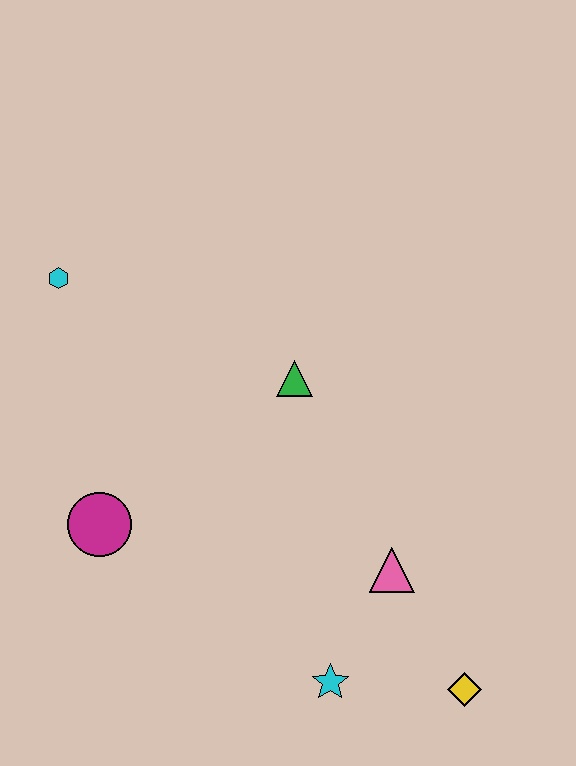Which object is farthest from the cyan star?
The cyan hexagon is farthest from the cyan star.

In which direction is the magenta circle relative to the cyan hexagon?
The magenta circle is below the cyan hexagon.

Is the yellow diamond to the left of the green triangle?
No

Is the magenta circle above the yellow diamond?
Yes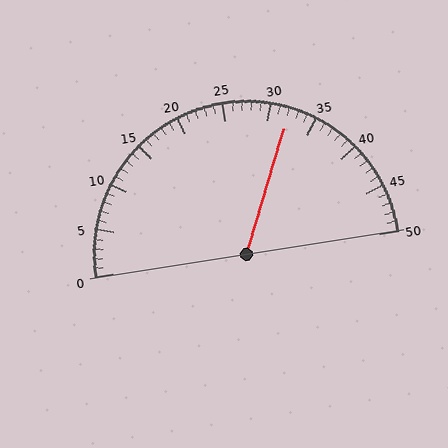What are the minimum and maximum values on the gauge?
The gauge ranges from 0 to 50.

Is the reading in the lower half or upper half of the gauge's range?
The reading is in the upper half of the range (0 to 50).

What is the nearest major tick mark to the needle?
The nearest major tick mark is 30.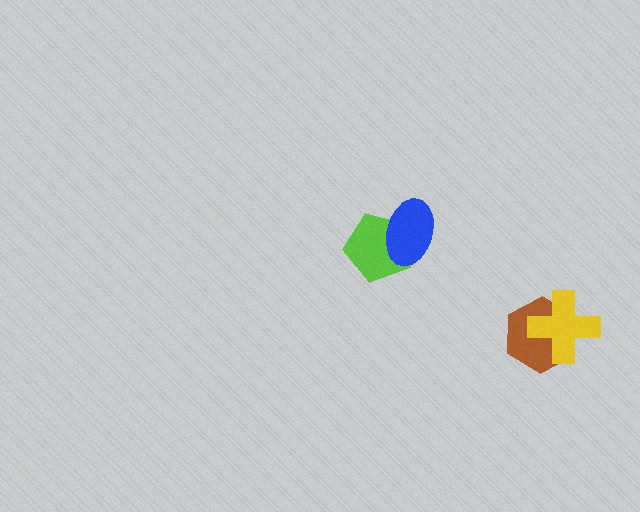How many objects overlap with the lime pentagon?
1 object overlaps with the lime pentagon.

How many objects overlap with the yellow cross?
1 object overlaps with the yellow cross.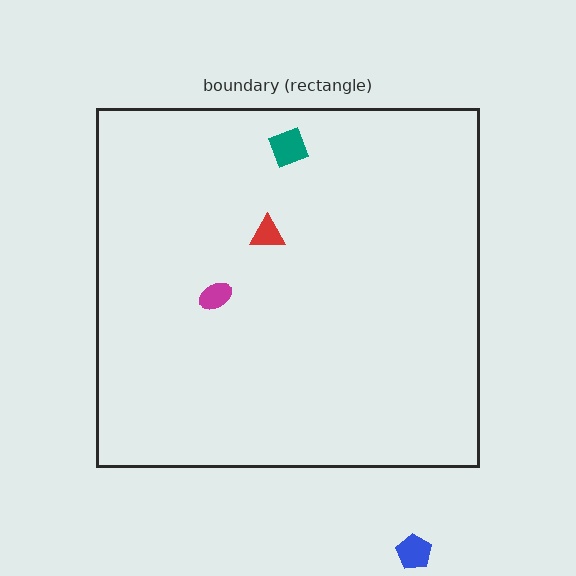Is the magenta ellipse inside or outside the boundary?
Inside.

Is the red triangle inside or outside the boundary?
Inside.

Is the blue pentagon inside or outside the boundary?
Outside.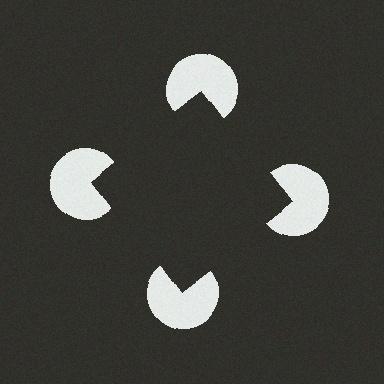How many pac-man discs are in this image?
There are 4 — one at each vertex of the illusory square.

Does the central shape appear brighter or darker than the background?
It typically appears slightly darker than the background, even though no actual brightness change is drawn.